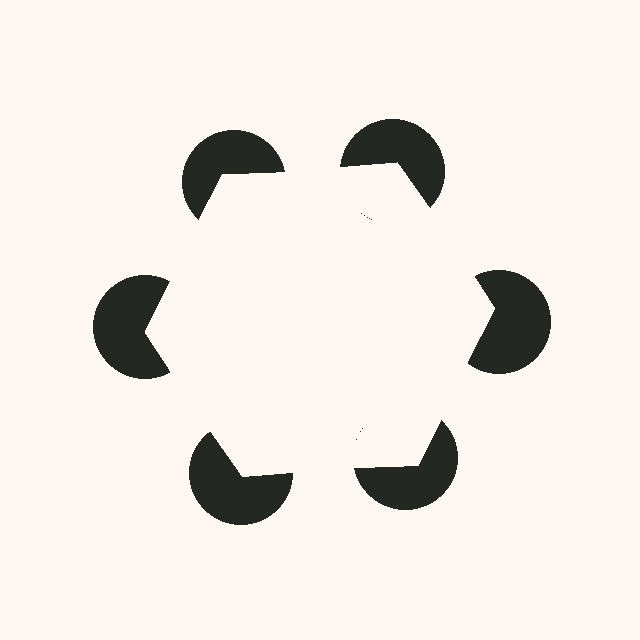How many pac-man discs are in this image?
There are 6 — one at each vertex of the illusory hexagon.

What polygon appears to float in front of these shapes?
An illusory hexagon — its edges are inferred from the aligned wedge cuts in the pac-man discs, not physically drawn.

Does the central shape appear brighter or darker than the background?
It typically appears slightly brighter than the background, even though no actual brightness change is drawn.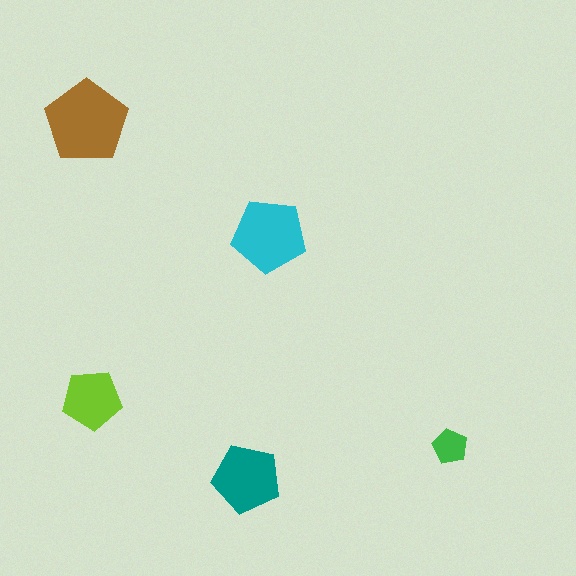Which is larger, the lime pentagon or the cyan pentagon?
The cyan one.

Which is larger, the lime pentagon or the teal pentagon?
The teal one.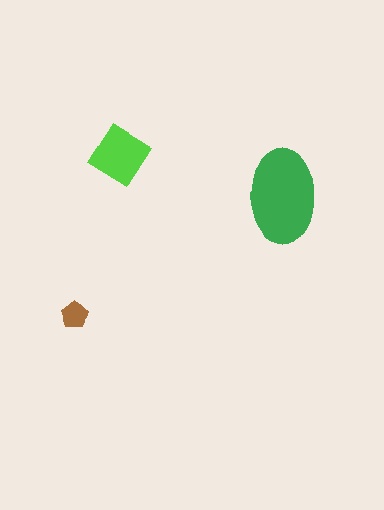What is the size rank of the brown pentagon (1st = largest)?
3rd.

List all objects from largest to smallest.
The green ellipse, the lime diamond, the brown pentagon.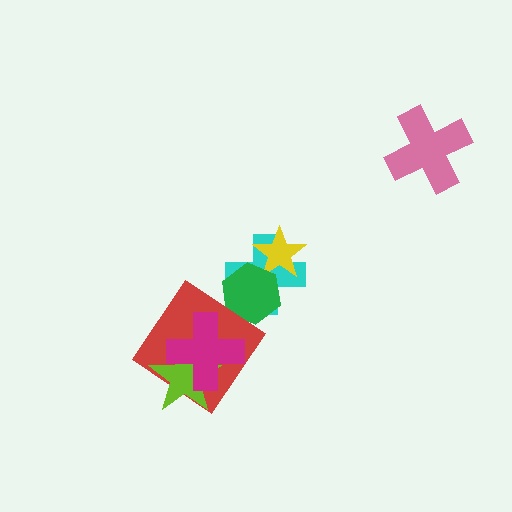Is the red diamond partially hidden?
Yes, it is partially covered by another shape.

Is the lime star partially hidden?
Yes, it is partially covered by another shape.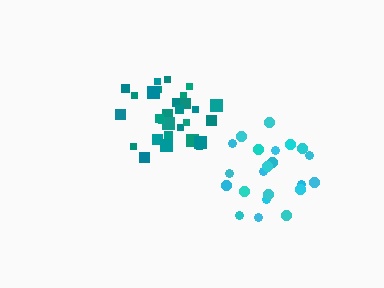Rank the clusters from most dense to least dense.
teal, cyan.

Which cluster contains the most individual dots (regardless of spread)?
Teal (29).